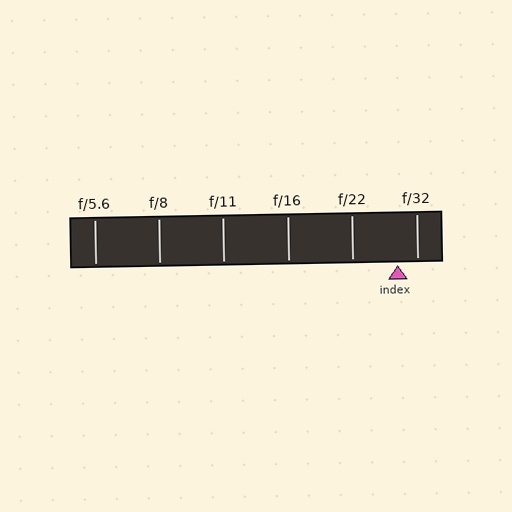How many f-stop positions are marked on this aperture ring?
There are 6 f-stop positions marked.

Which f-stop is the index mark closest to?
The index mark is closest to f/32.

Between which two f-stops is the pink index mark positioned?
The index mark is between f/22 and f/32.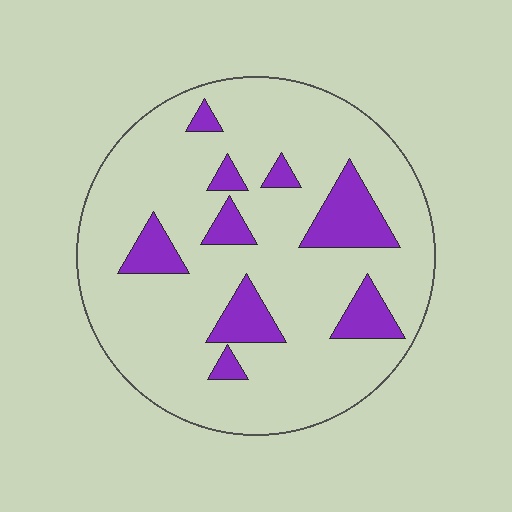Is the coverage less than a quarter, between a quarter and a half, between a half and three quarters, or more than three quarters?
Less than a quarter.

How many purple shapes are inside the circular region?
9.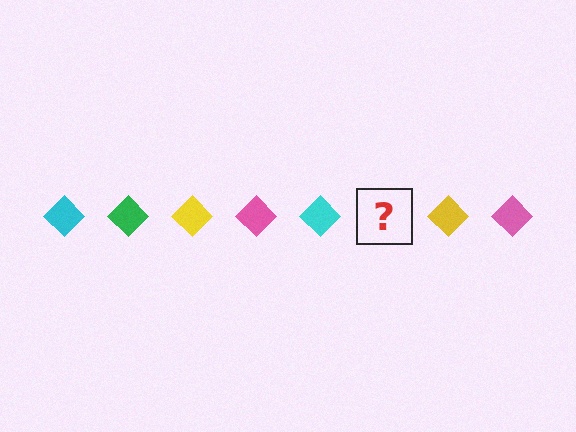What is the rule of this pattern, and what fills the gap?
The rule is that the pattern cycles through cyan, green, yellow, pink diamonds. The gap should be filled with a green diamond.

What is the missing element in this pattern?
The missing element is a green diamond.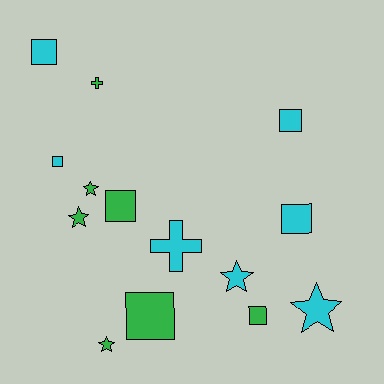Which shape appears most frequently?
Square, with 7 objects.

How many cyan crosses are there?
There is 1 cyan cross.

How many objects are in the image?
There are 14 objects.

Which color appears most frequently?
Green, with 7 objects.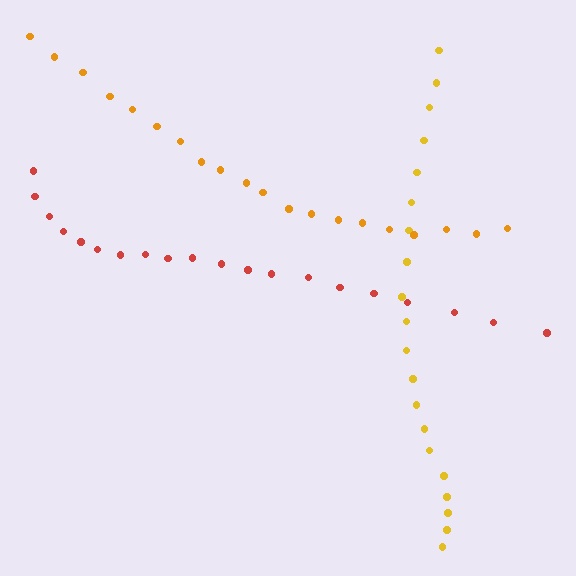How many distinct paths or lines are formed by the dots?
There are 3 distinct paths.